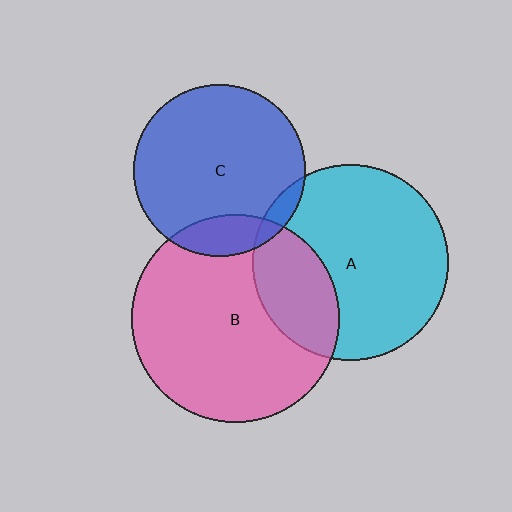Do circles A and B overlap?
Yes.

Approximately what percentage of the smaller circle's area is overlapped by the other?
Approximately 25%.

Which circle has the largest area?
Circle B (pink).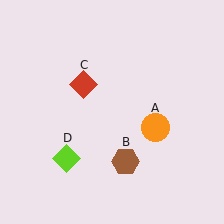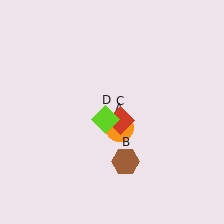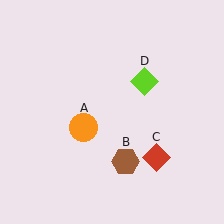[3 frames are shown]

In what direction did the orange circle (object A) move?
The orange circle (object A) moved left.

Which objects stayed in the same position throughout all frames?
Brown hexagon (object B) remained stationary.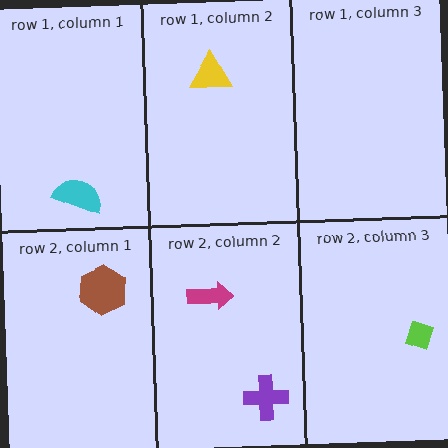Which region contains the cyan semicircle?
The row 1, column 1 region.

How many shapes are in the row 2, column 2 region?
2.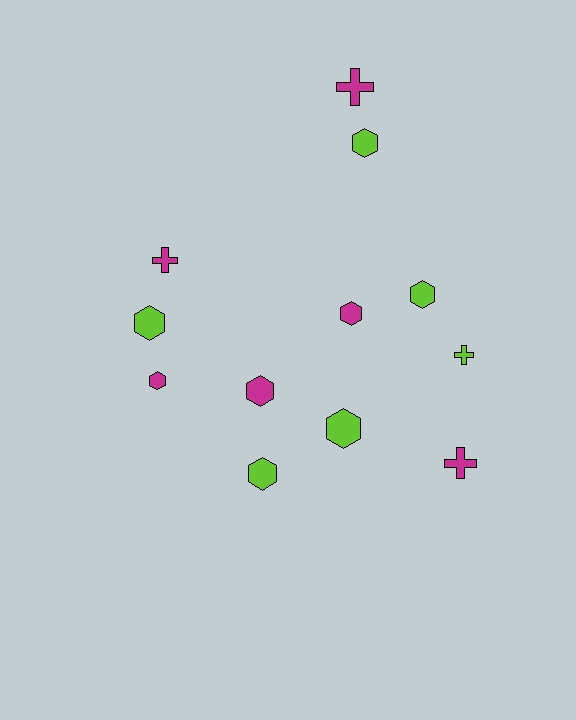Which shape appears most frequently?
Hexagon, with 8 objects.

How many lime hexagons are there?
There are 5 lime hexagons.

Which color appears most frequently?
Magenta, with 6 objects.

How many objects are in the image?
There are 12 objects.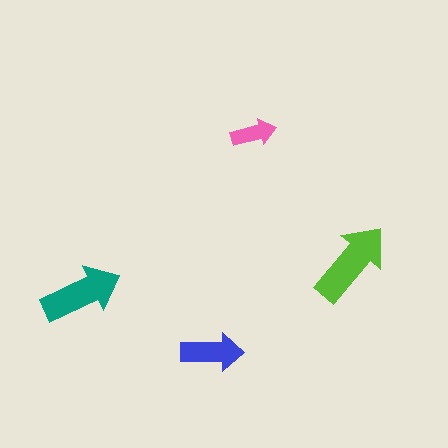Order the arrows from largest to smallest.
the lime one, the teal one, the blue one, the pink one.